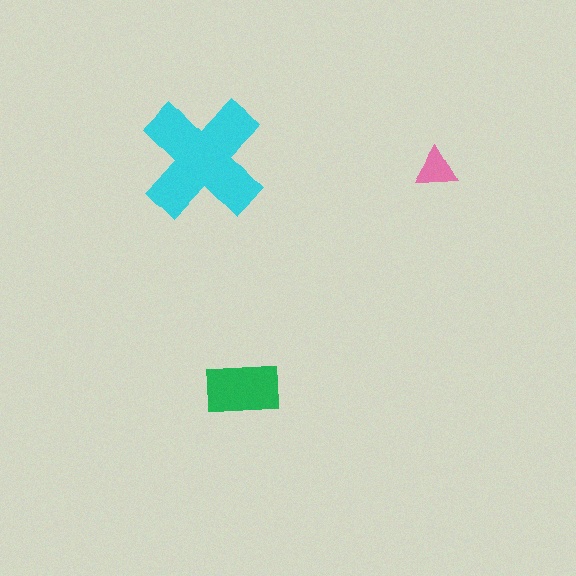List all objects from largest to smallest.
The cyan cross, the green rectangle, the pink triangle.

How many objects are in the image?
There are 3 objects in the image.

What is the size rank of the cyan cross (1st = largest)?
1st.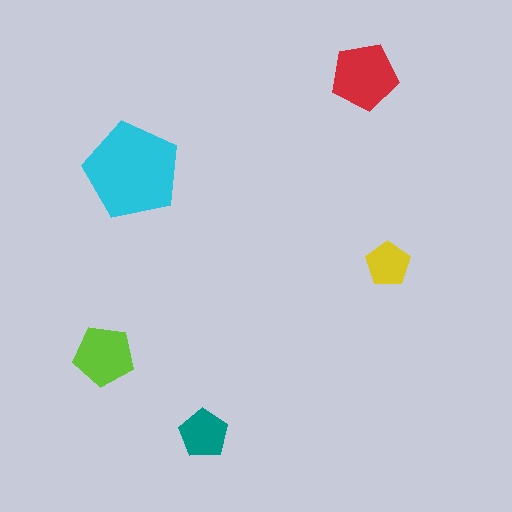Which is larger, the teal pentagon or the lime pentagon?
The lime one.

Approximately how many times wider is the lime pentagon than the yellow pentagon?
About 1.5 times wider.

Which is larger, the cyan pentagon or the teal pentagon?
The cyan one.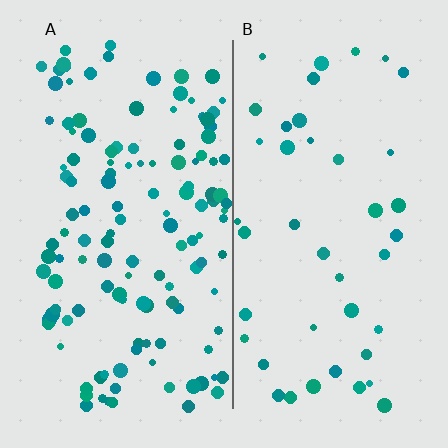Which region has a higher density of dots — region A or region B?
A (the left).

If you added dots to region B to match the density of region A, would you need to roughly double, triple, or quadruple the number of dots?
Approximately triple.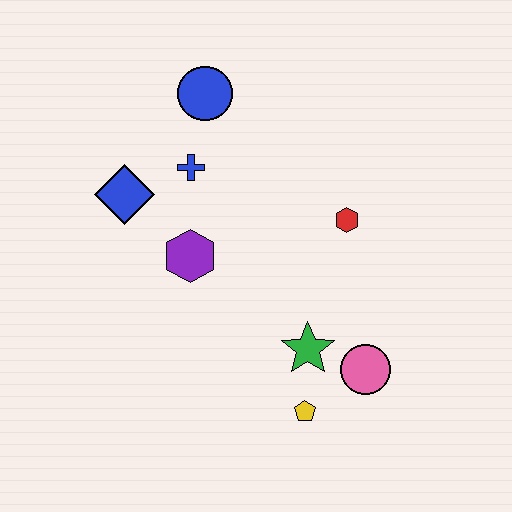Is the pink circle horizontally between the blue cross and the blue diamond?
No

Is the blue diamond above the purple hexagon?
Yes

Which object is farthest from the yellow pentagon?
The blue circle is farthest from the yellow pentagon.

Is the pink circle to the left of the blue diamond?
No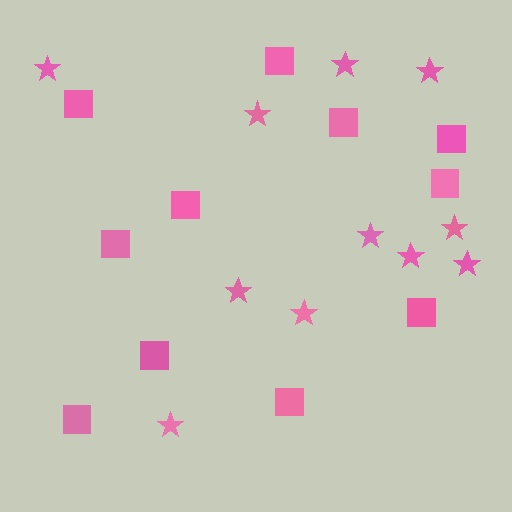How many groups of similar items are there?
There are 2 groups: one group of squares (11) and one group of stars (11).